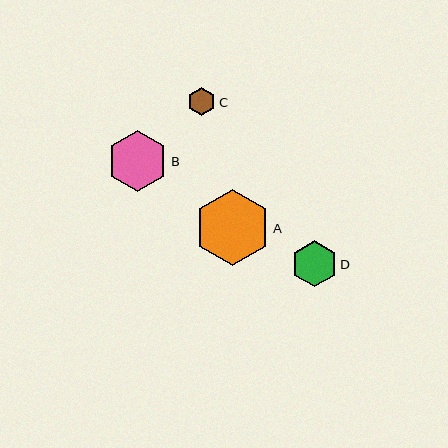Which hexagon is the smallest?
Hexagon C is the smallest with a size of approximately 28 pixels.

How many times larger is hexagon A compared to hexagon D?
Hexagon A is approximately 1.7 times the size of hexagon D.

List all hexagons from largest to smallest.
From largest to smallest: A, B, D, C.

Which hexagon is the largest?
Hexagon A is the largest with a size of approximately 76 pixels.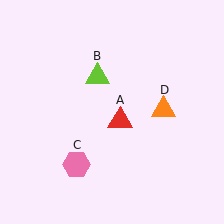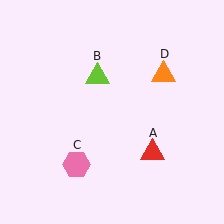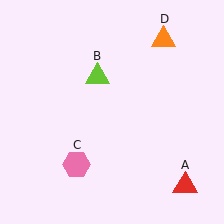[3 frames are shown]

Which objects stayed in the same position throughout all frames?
Lime triangle (object B) and pink hexagon (object C) remained stationary.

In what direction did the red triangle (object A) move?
The red triangle (object A) moved down and to the right.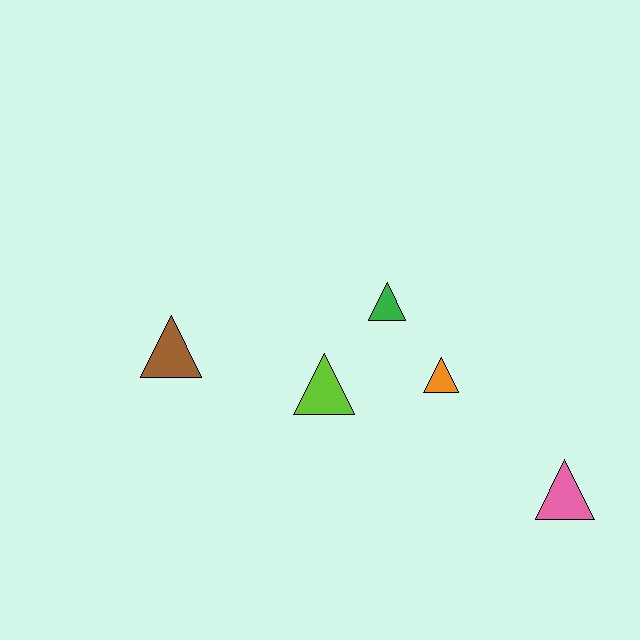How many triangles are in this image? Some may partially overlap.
There are 5 triangles.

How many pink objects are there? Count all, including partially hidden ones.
There is 1 pink object.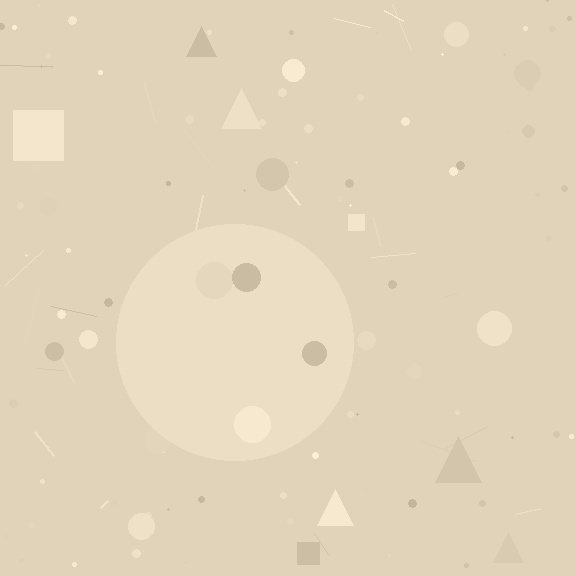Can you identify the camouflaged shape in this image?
The camouflaged shape is a circle.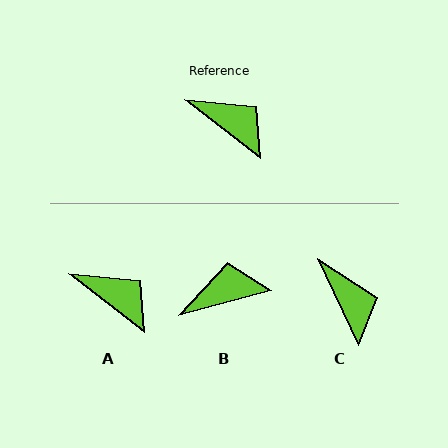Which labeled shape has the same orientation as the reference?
A.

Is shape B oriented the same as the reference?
No, it is off by about 53 degrees.